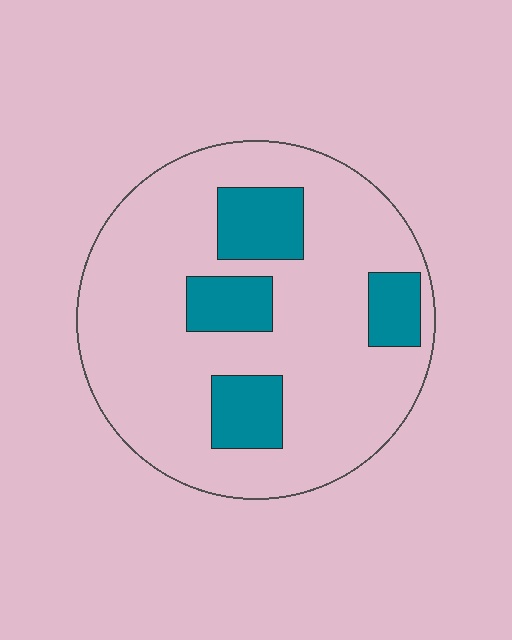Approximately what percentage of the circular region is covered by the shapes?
Approximately 20%.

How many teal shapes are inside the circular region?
4.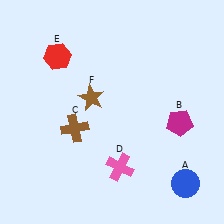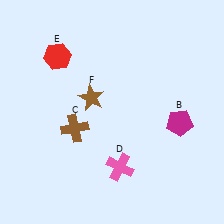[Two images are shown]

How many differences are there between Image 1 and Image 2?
There is 1 difference between the two images.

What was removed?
The blue circle (A) was removed in Image 2.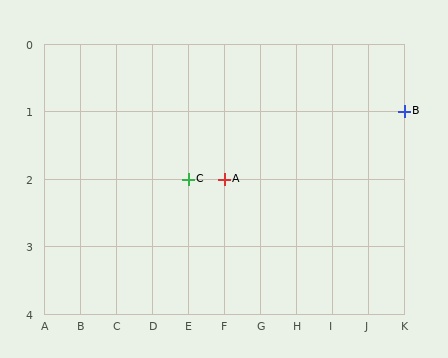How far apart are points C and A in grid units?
Points C and A are 1 column apart.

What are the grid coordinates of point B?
Point B is at grid coordinates (K, 1).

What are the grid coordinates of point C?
Point C is at grid coordinates (E, 2).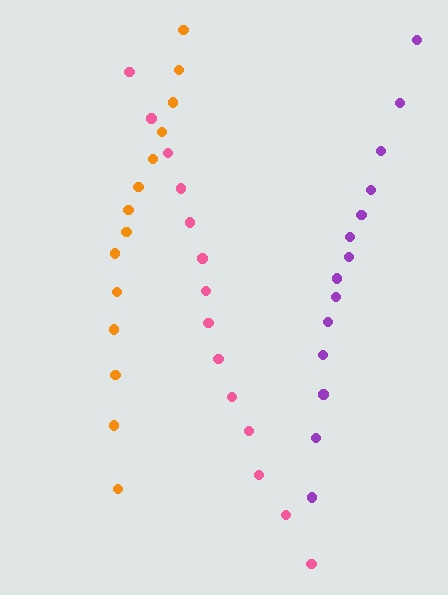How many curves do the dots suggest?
There are 3 distinct paths.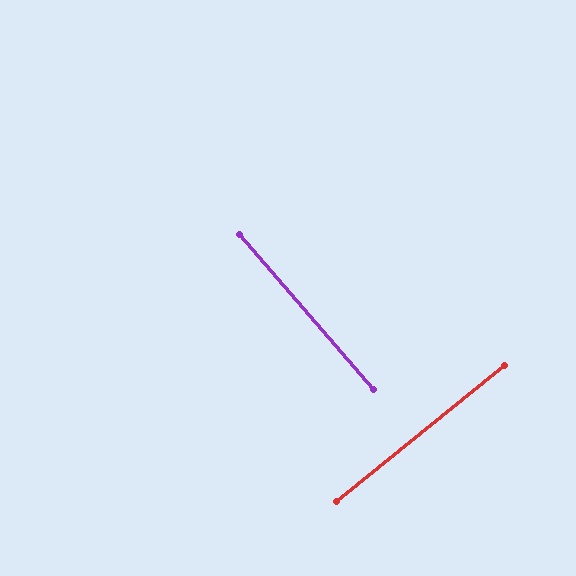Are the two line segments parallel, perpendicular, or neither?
Perpendicular — they meet at approximately 88°.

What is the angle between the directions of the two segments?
Approximately 88 degrees.